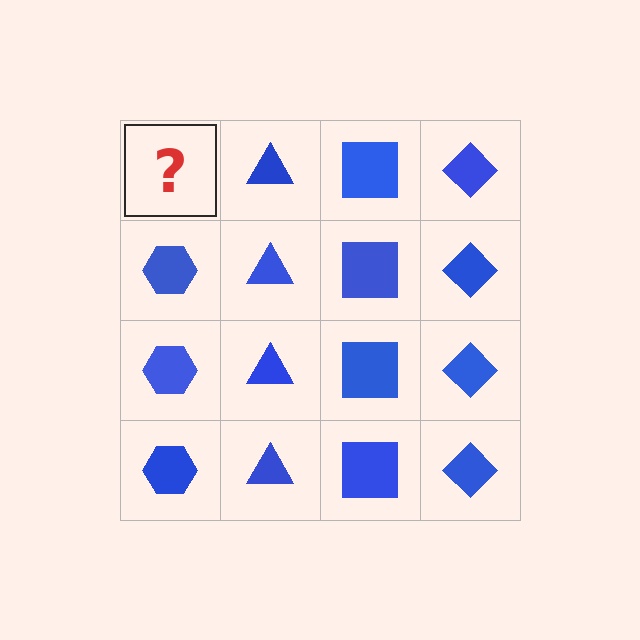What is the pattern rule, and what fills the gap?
The rule is that each column has a consistent shape. The gap should be filled with a blue hexagon.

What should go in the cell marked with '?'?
The missing cell should contain a blue hexagon.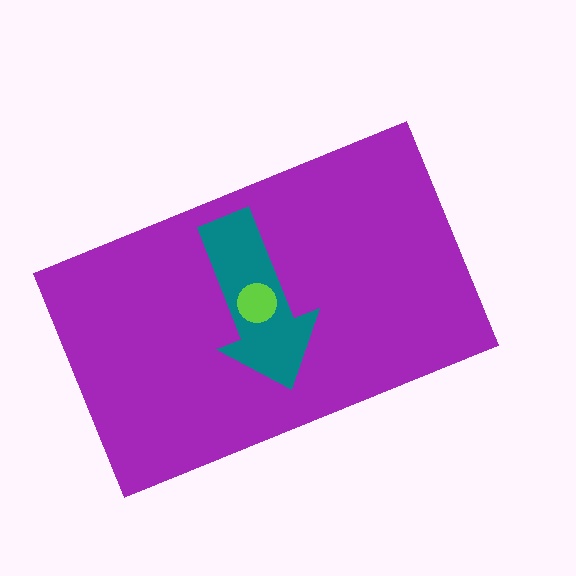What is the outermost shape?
The purple rectangle.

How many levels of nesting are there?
3.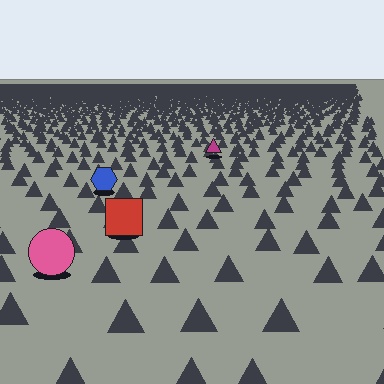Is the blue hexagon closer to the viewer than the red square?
No. The red square is closer — you can tell from the texture gradient: the ground texture is coarser near it.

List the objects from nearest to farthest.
From nearest to farthest: the pink circle, the red square, the blue hexagon, the magenta triangle.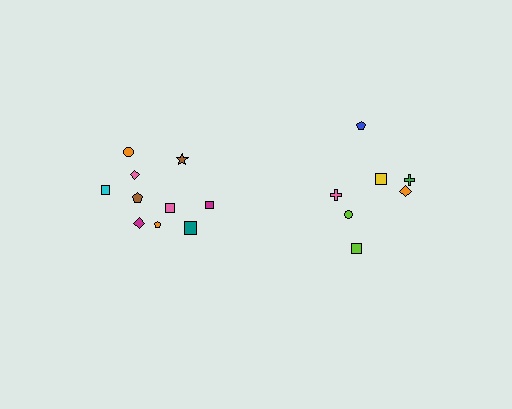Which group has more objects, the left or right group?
The left group.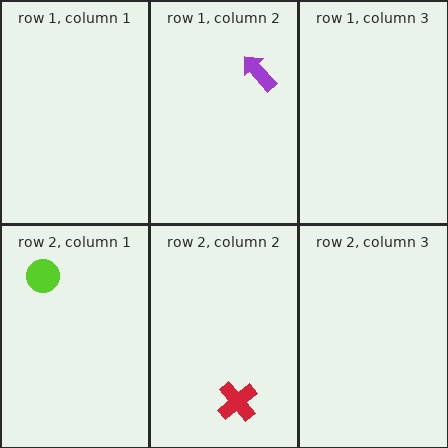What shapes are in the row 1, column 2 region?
The purple arrow.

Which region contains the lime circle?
The row 2, column 1 region.